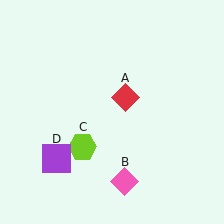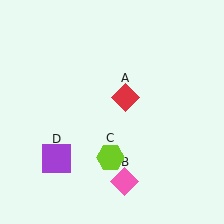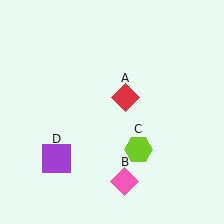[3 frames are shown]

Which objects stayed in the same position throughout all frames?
Red diamond (object A) and pink diamond (object B) and purple square (object D) remained stationary.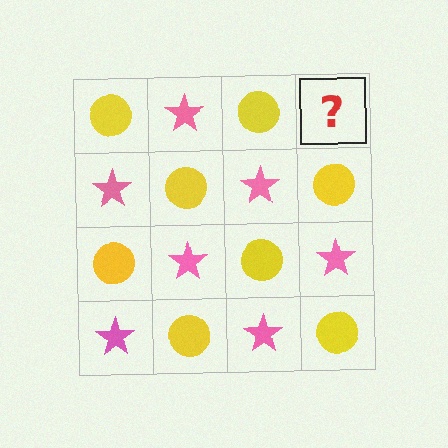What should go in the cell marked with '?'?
The missing cell should contain a pink star.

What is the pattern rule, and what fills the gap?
The rule is that it alternates yellow circle and pink star in a checkerboard pattern. The gap should be filled with a pink star.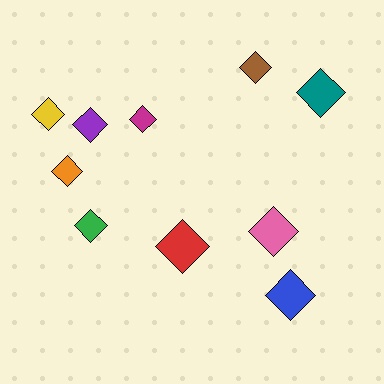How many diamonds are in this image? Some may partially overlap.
There are 10 diamonds.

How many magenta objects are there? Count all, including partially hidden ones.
There is 1 magenta object.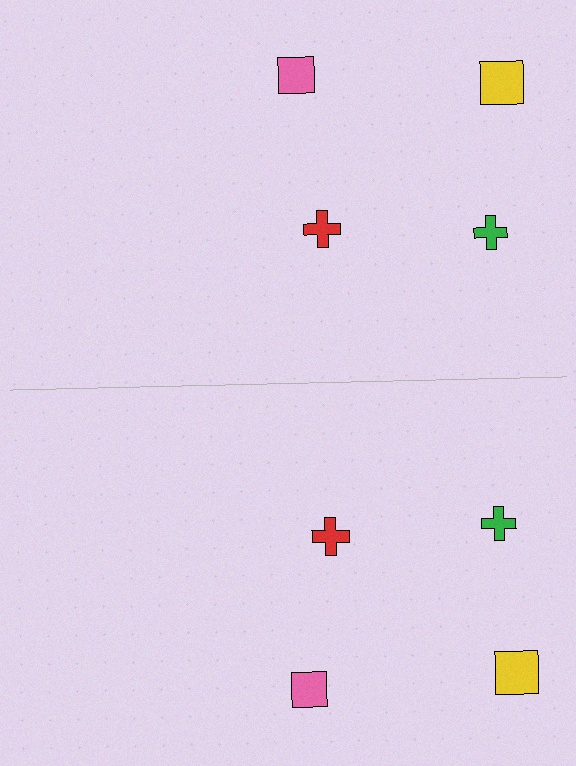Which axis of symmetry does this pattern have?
The pattern has a horizontal axis of symmetry running through the center of the image.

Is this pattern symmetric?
Yes, this pattern has bilateral (reflection) symmetry.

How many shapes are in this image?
There are 8 shapes in this image.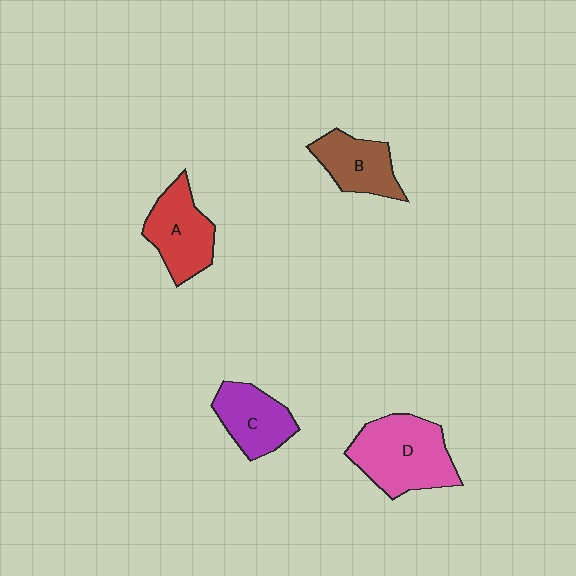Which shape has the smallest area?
Shape B (brown).